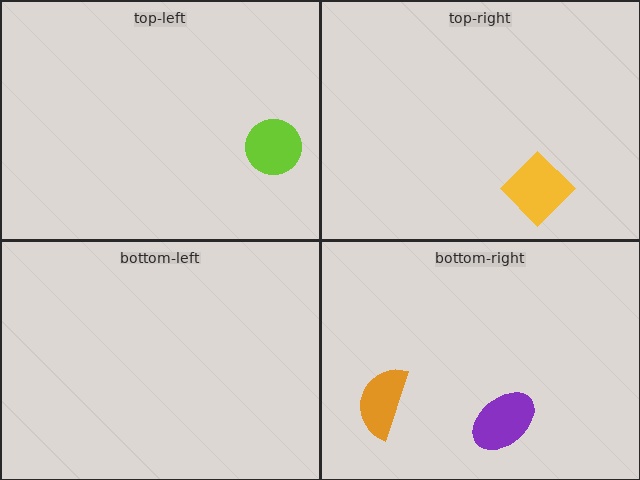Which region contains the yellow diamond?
The top-right region.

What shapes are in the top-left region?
The lime circle.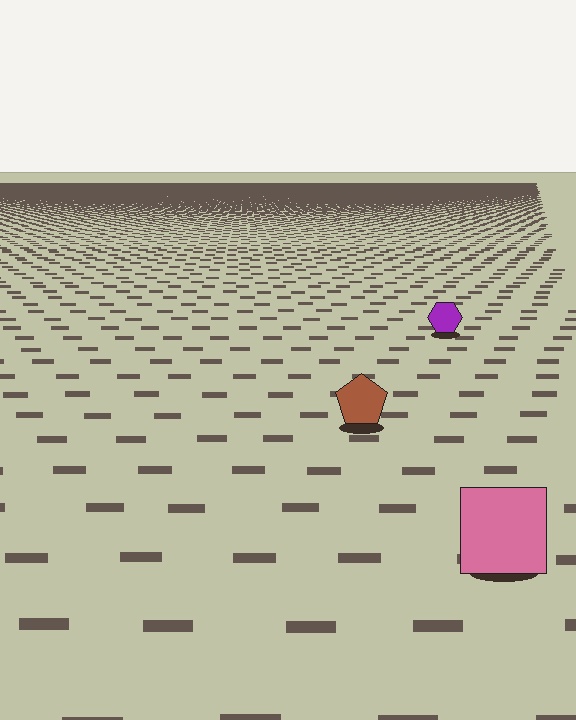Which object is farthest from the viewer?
The purple hexagon is farthest from the viewer. It appears smaller and the ground texture around it is denser.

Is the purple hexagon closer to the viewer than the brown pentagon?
No. The brown pentagon is closer — you can tell from the texture gradient: the ground texture is coarser near it.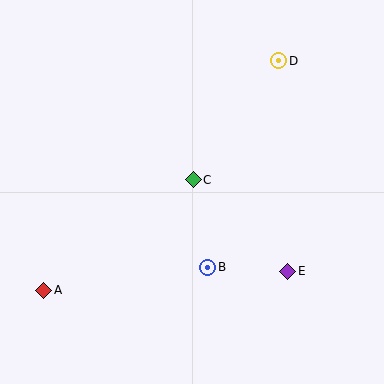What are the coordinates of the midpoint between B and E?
The midpoint between B and E is at (248, 269).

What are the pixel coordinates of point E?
Point E is at (288, 271).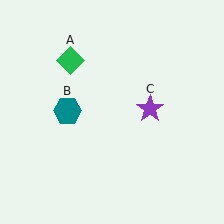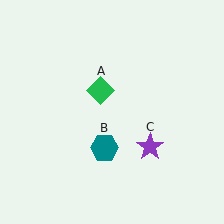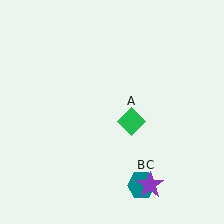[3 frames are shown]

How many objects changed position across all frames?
3 objects changed position: green diamond (object A), teal hexagon (object B), purple star (object C).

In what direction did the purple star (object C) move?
The purple star (object C) moved down.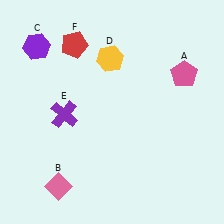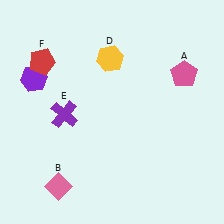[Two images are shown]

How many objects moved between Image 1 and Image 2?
2 objects moved between the two images.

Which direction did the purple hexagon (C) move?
The purple hexagon (C) moved down.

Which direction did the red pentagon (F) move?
The red pentagon (F) moved left.